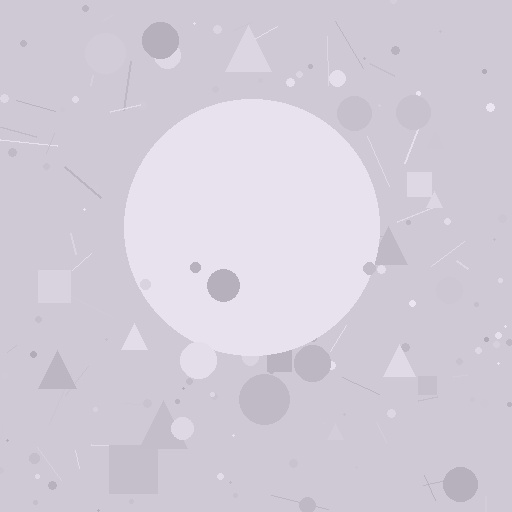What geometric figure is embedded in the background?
A circle is embedded in the background.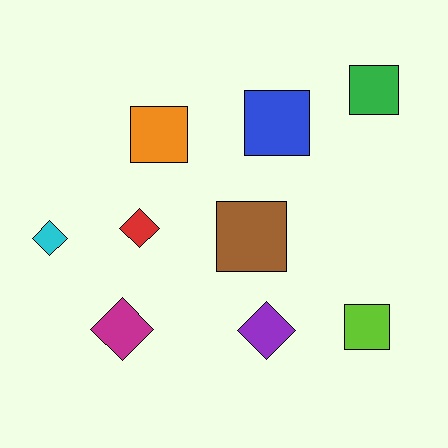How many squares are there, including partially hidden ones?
There are 5 squares.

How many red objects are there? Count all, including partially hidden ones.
There is 1 red object.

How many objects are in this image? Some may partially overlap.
There are 9 objects.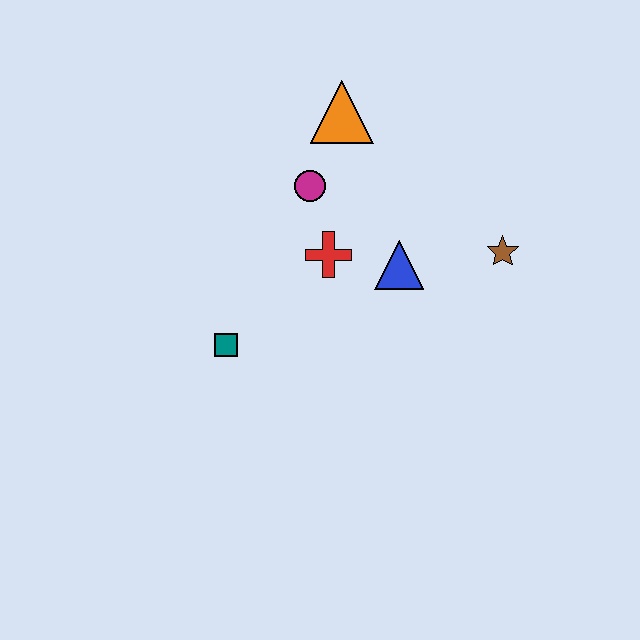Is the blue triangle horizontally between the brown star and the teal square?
Yes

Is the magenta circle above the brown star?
Yes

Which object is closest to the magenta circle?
The red cross is closest to the magenta circle.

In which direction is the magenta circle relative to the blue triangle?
The magenta circle is to the left of the blue triangle.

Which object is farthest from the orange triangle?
The teal square is farthest from the orange triangle.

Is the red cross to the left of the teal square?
No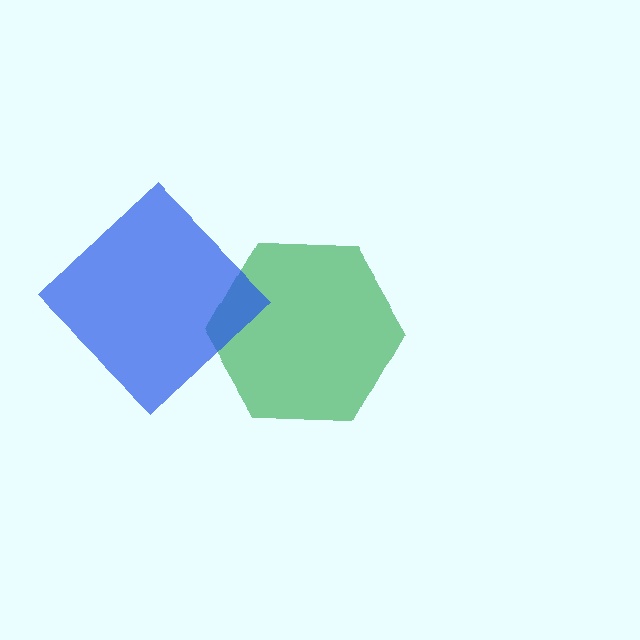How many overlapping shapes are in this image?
There are 2 overlapping shapes in the image.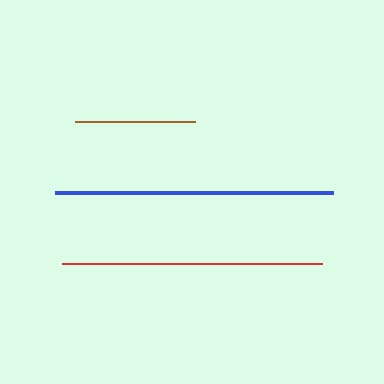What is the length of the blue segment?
The blue segment is approximately 279 pixels long.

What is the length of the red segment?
The red segment is approximately 260 pixels long.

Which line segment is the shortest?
The brown line is the shortest at approximately 120 pixels.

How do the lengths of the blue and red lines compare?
The blue and red lines are approximately the same length.